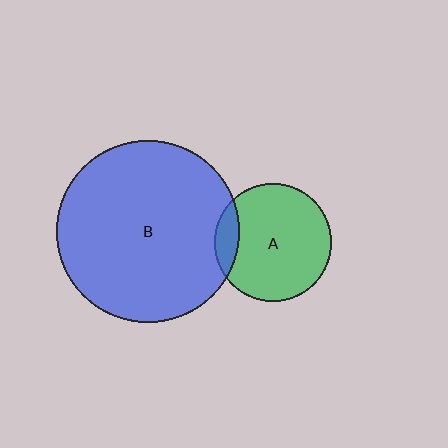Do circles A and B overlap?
Yes.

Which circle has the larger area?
Circle B (blue).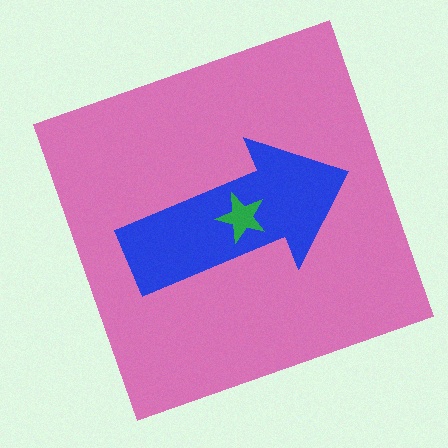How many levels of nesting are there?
3.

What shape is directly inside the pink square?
The blue arrow.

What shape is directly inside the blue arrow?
The green star.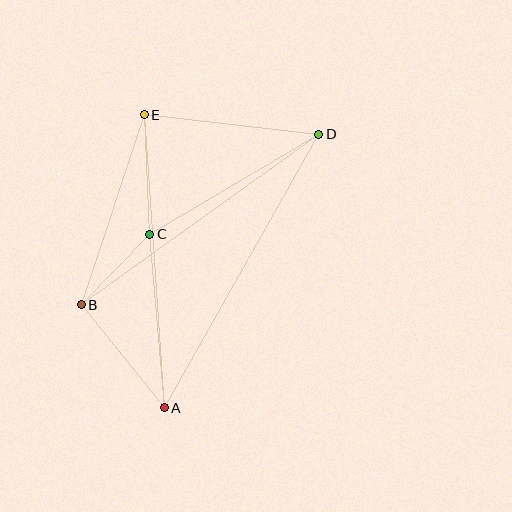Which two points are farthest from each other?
Points A and D are farthest from each other.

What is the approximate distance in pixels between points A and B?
The distance between A and B is approximately 132 pixels.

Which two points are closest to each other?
Points B and C are closest to each other.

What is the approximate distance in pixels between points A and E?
The distance between A and E is approximately 294 pixels.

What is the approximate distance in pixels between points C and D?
The distance between C and D is approximately 196 pixels.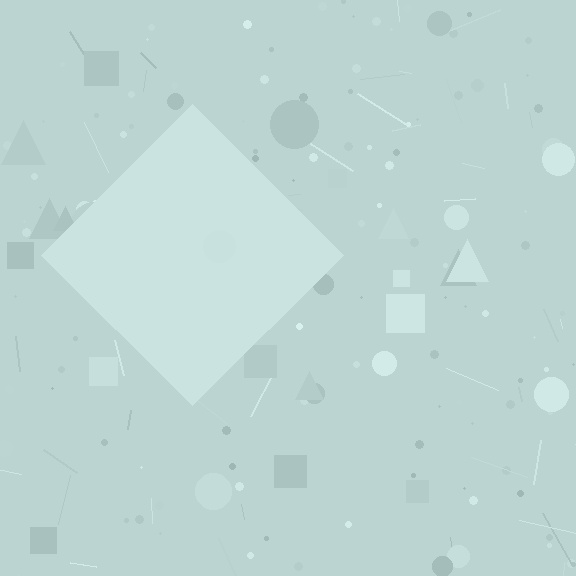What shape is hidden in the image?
A diamond is hidden in the image.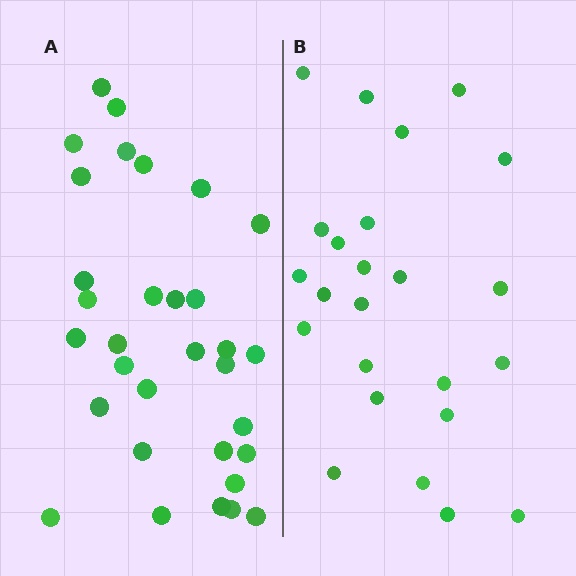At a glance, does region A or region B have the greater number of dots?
Region A (the left region) has more dots.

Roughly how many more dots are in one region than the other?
Region A has roughly 8 or so more dots than region B.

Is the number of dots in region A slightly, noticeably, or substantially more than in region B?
Region A has noticeably more, but not dramatically so. The ratio is roughly 1.3 to 1.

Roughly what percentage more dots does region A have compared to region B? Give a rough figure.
About 35% more.